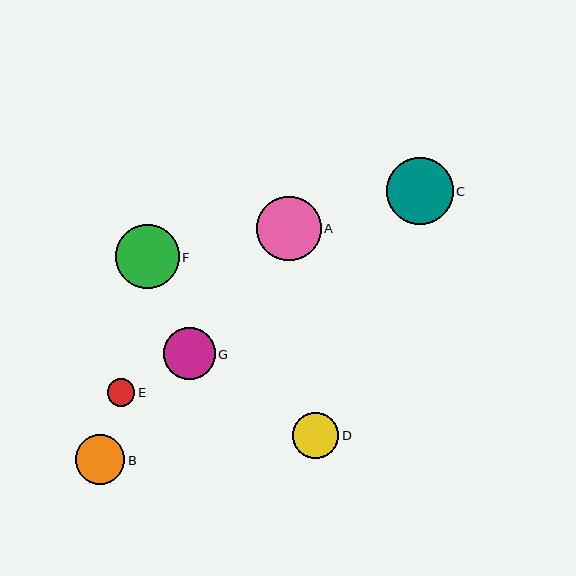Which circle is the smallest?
Circle E is the smallest with a size of approximately 27 pixels.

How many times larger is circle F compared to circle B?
Circle F is approximately 1.3 times the size of circle B.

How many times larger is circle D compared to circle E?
Circle D is approximately 1.7 times the size of circle E.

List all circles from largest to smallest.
From largest to smallest: C, A, F, G, B, D, E.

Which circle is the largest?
Circle C is the largest with a size of approximately 66 pixels.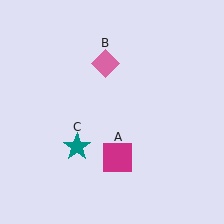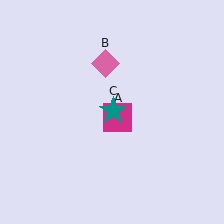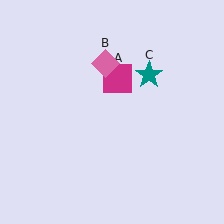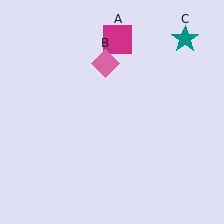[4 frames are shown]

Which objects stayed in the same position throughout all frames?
Pink diamond (object B) remained stationary.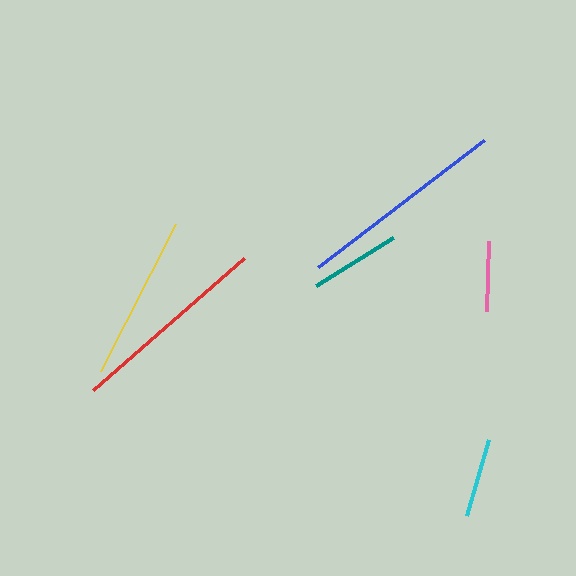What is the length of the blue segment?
The blue segment is approximately 209 pixels long.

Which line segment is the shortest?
The pink line is the shortest at approximately 71 pixels.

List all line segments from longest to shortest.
From longest to shortest: blue, red, yellow, teal, cyan, pink.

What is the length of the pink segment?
The pink segment is approximately 71 pixels long.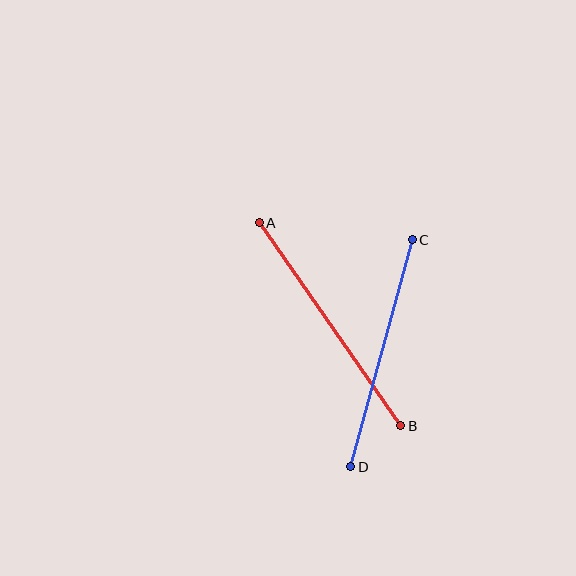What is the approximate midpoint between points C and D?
The midpoint is at approximately (382, 353) pixels.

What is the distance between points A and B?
The distance is approximately 248 pixels.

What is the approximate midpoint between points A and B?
The midpoint is at approximately (330, 324) pixels.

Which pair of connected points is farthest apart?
Points A and B are farthest apart.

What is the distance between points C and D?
The distance is approximately 235 pixels.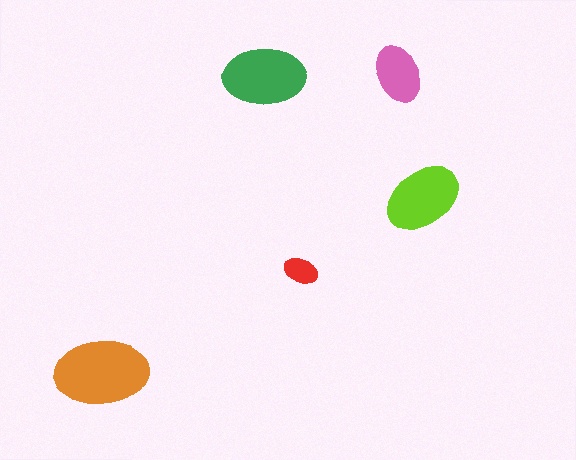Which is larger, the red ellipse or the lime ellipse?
The lime one.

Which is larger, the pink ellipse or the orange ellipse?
The orange one.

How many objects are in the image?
There are 5 objects in the image.